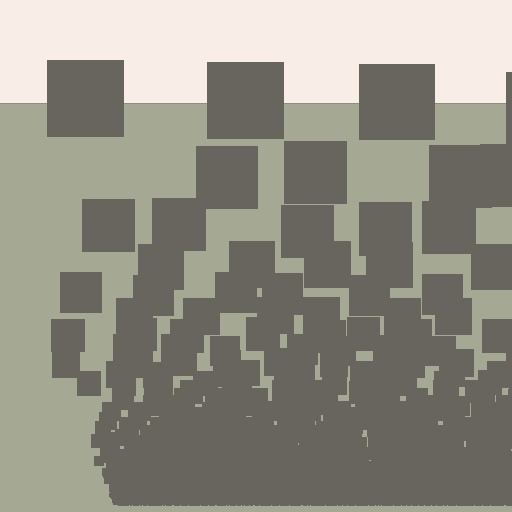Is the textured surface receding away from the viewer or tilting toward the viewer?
The surface appears to tilt toward the viewer. Texture elements get larger and sparser toward the top.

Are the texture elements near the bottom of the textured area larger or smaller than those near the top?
Smaller. The gradient is inverted — elements near the bottom are smaller and denser.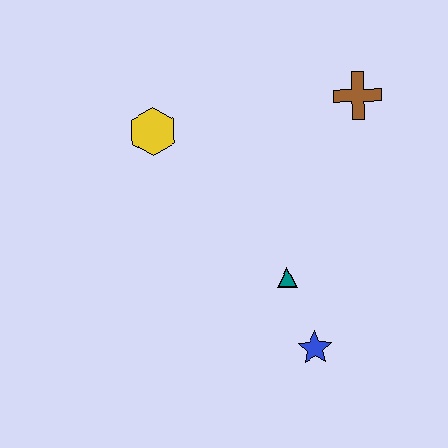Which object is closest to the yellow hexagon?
The teal triangle is closest to the yellow hexagon.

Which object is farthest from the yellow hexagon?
The blue star is farthest from the yellow hexagon.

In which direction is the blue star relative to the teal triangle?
The blue star is below the teal triangle.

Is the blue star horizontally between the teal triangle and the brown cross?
Yes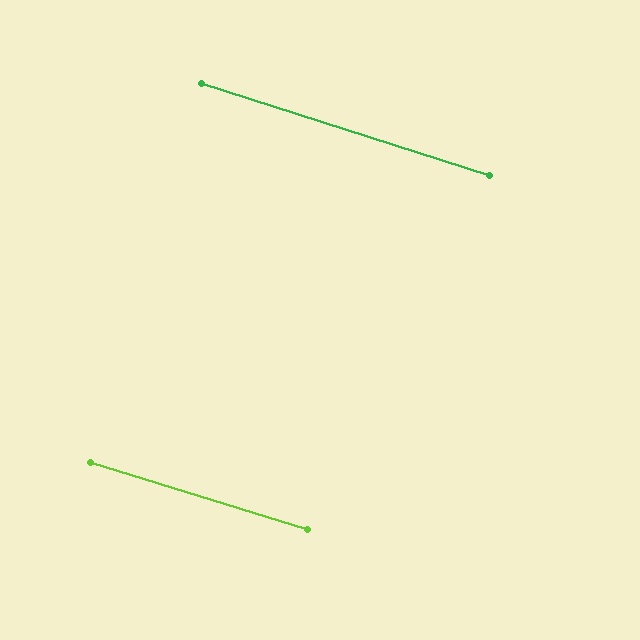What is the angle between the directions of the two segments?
Approximately 1 degree.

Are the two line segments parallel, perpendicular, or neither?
Parallel — their directions differ by only 0.6°.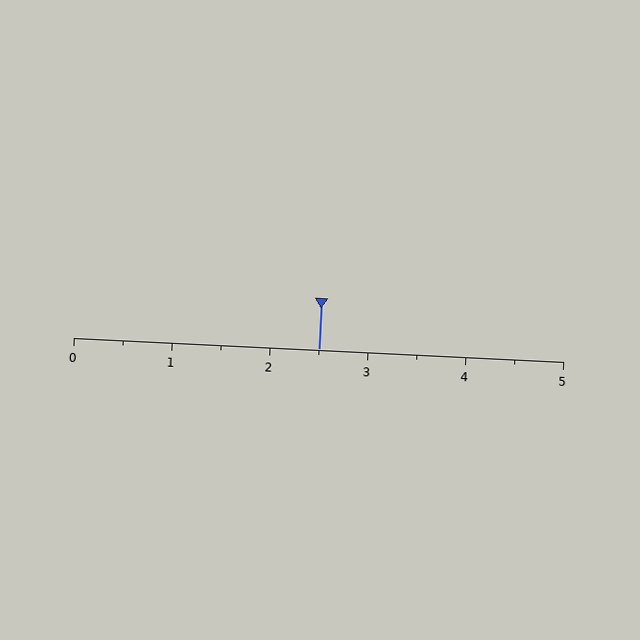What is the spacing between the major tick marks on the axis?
The major ticks are spaced 1 apart.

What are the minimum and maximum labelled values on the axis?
The axis runs from 0 to 5.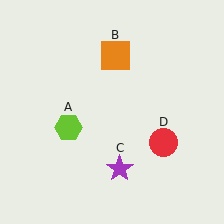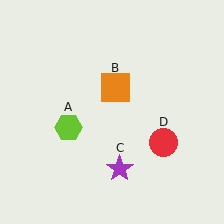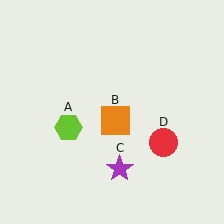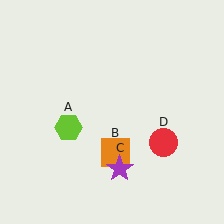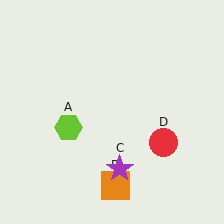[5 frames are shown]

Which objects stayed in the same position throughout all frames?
Lime hexagon (object A) and purple star (object C) and red circle (object D) remained stationary.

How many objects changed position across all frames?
1 object changed position: orange square (object B).